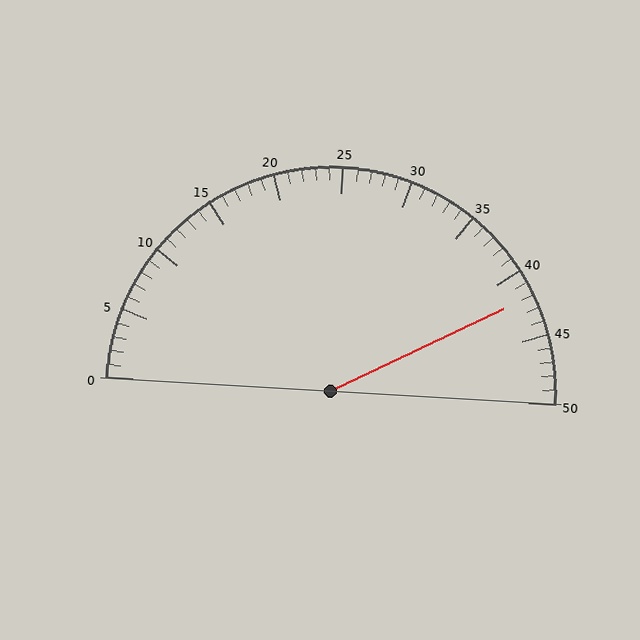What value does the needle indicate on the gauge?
The needle indicates approximately 42.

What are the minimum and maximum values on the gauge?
The gauge ranges from 0 to 50.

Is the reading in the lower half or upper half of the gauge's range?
The reading is in the upper half of the range (0 to 50).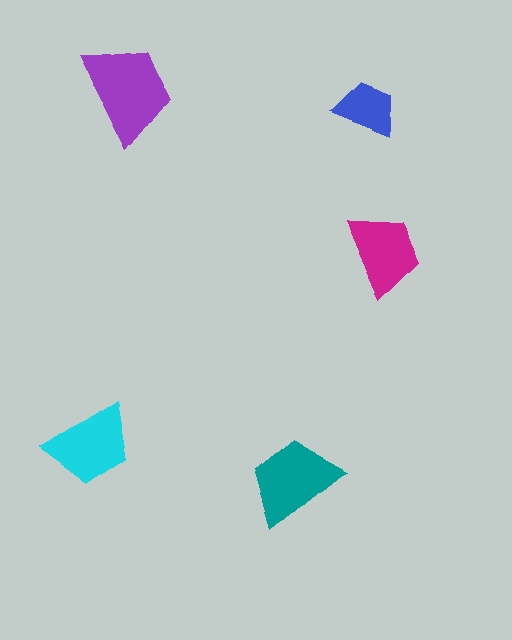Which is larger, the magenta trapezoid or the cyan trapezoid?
The cyan one.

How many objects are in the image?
There are 5 objects in the image.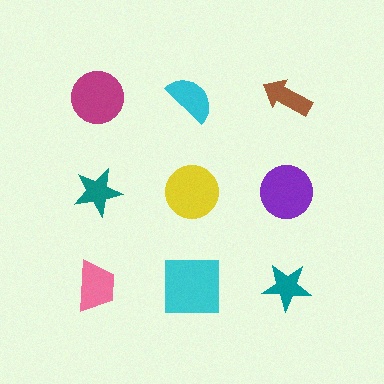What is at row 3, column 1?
A pink trapezoid.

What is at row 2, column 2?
A yellow circle.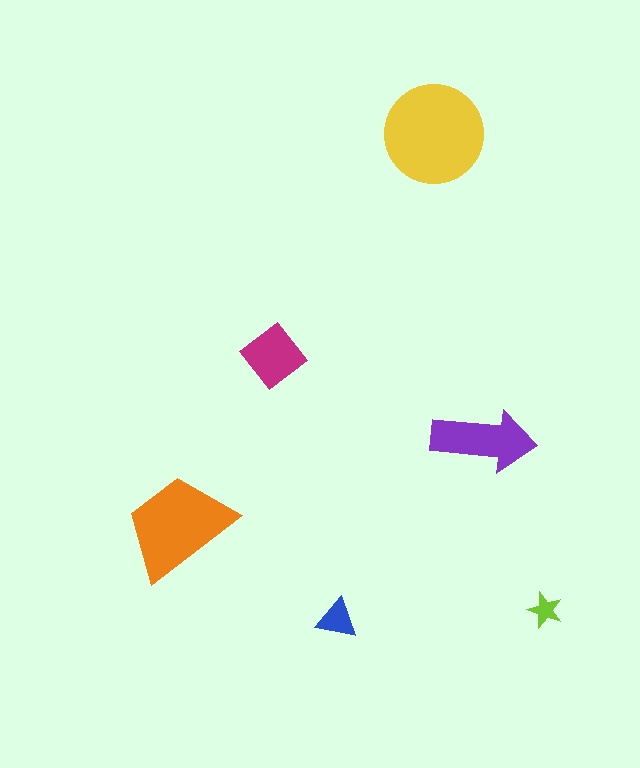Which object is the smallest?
The lime star.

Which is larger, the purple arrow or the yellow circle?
The yellow circle.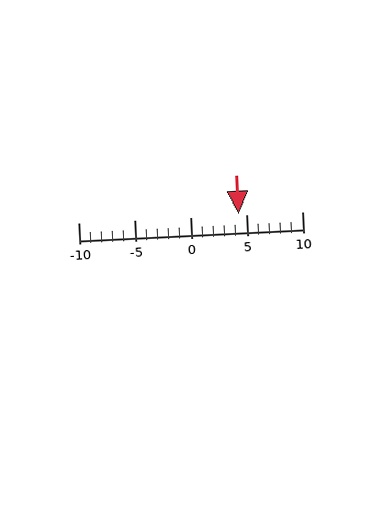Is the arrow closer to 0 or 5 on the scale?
The arrow is closer to 5.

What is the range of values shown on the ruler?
The ruler shows values from -10 to 10.